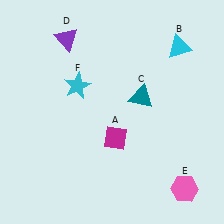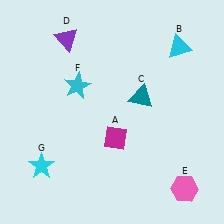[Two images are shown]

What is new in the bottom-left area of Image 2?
A cyan star (G) was added in the bottom-left area of Image 2.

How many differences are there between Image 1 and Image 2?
There is 1 difference between the two images.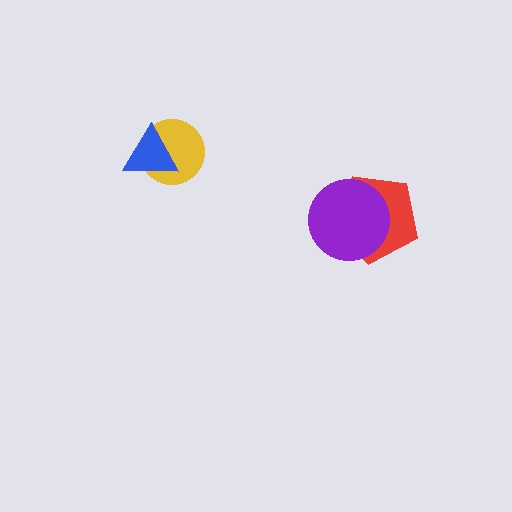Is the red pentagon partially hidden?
Yes, it is partially covered by another shape.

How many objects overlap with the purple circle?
1 object overlaps with the purple circle.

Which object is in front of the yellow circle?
The blue triangle is in front of the yellow circle.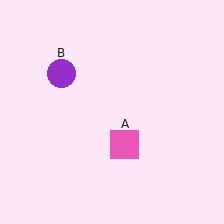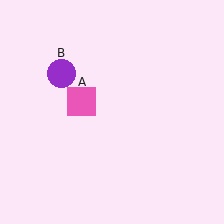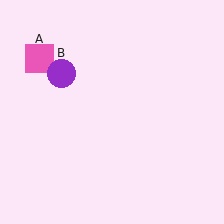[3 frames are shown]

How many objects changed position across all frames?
1 object changed position: pink square (object A).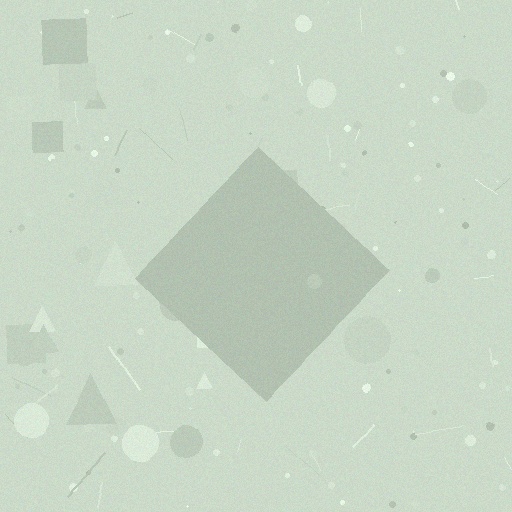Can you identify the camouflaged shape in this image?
The camouflaged shape is a diamond.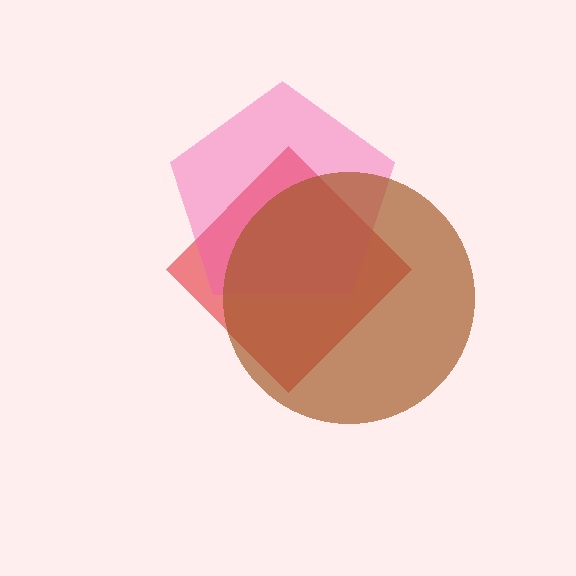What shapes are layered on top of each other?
The layered shapes are: a red diamond, a pink pentagon, a brown circle.